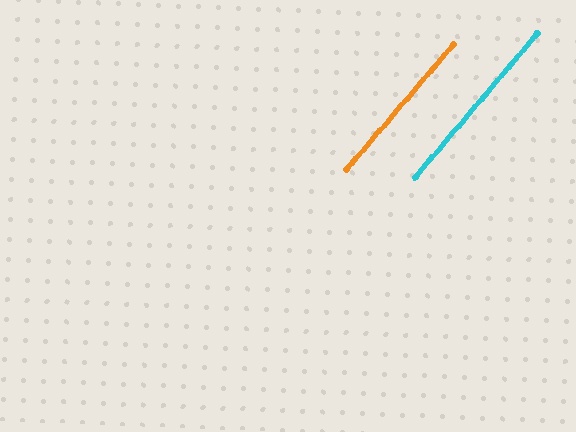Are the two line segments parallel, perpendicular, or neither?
Parallel — their directions differ by only 0.4°.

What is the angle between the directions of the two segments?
Approximately 0 degrees.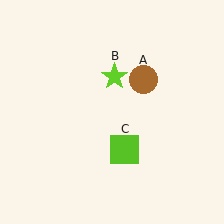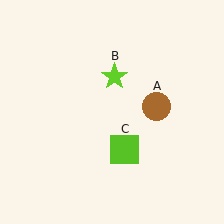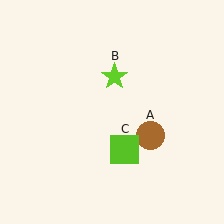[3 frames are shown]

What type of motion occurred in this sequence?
The brown circle (object A) rotated clockwise around the center of the scene.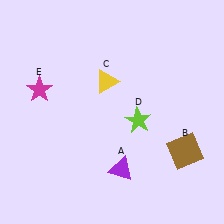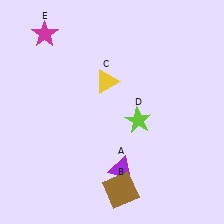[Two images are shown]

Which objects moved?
The objects that moved are: the brown square (B), the magenta star (E).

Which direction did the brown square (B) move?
The brown square (B) moved left.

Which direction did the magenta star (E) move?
The magenta star (E) moved up.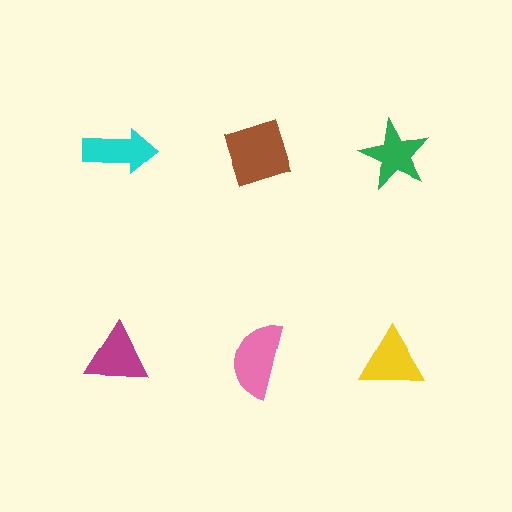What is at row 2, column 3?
A yellow triangle.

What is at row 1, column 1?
A cyan arrow.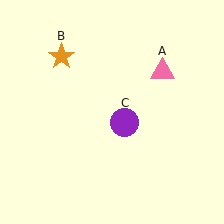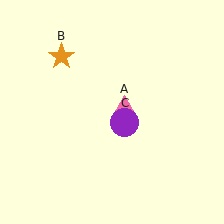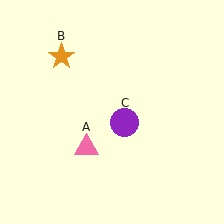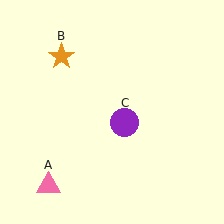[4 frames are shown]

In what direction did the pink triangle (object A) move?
The pink triangle (object A) moved down and to the left.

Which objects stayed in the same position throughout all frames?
Orange star (object B) and purple circle (object C) remained stationary.